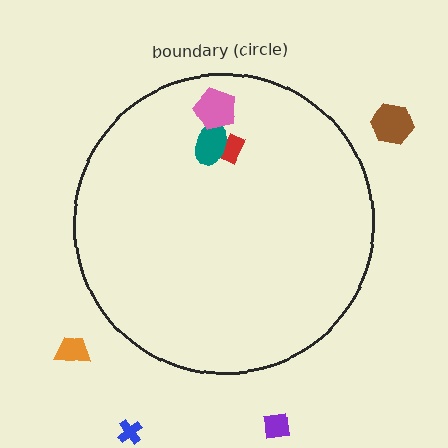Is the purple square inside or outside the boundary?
Outside.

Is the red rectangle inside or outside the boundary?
Inside.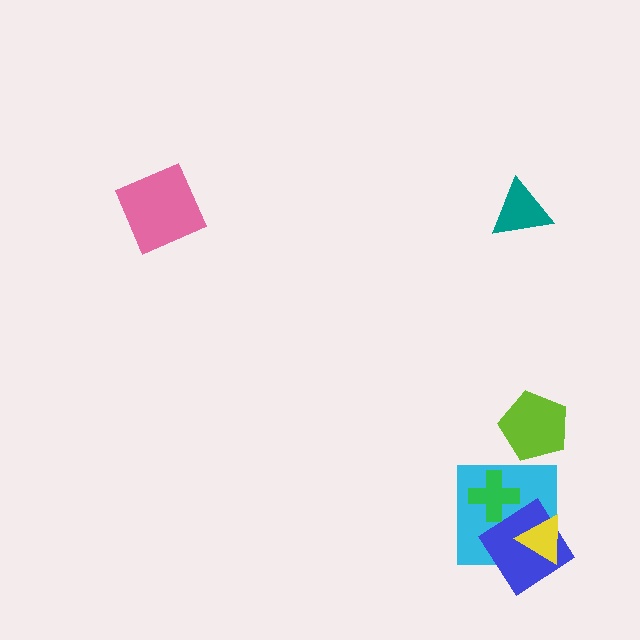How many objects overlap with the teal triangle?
0 objects overlap with the teal triangle.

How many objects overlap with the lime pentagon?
0 objects overlap with the lime pentagon.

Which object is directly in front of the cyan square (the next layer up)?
The blue diamond is directly in front of the cyan square.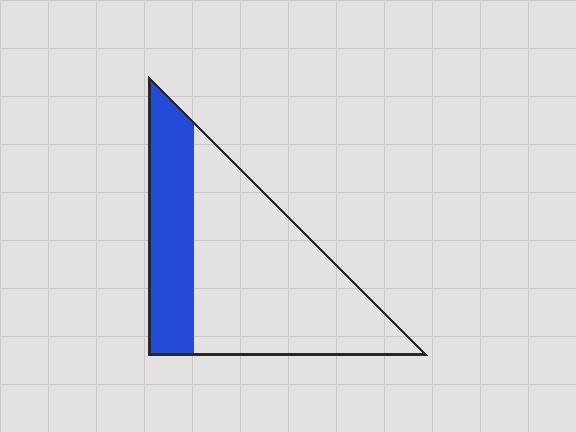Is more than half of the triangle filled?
No.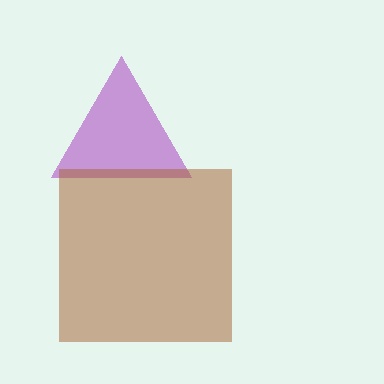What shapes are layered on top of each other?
The layered shapes are: a purple triangle, a brown square.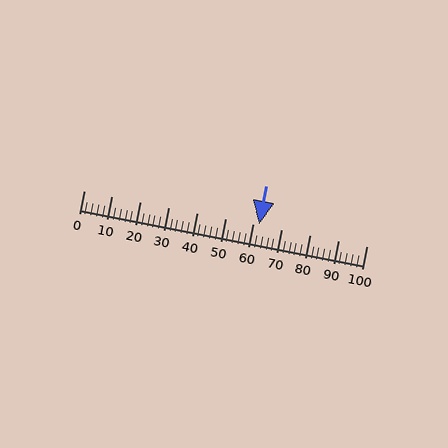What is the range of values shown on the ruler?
The ruler shows values from 0 to 100.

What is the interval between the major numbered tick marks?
The major tick marks are spaced 10 units apart.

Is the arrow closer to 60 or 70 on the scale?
The arrow is closer to 60.